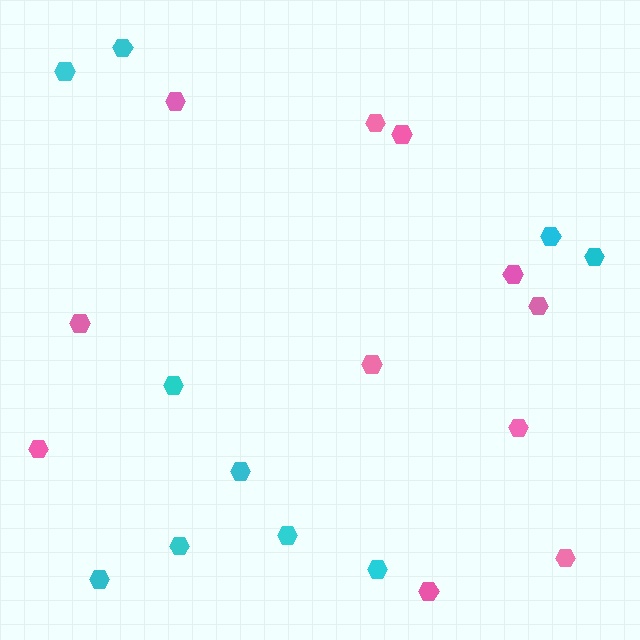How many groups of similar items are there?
There are 2 groups: one group of cyan hexagons (10) and one group of pink hexagons (11).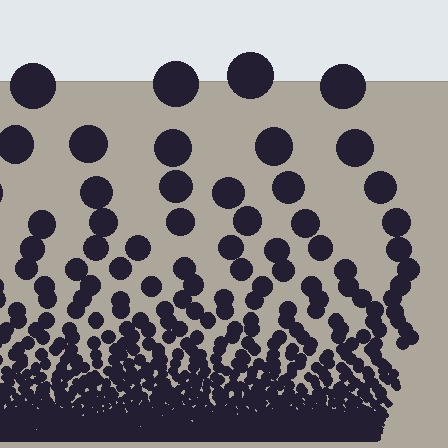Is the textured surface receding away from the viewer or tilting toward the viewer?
The surface appears to tilt toward the viewer. Texture elements get larger and sparser toward the top.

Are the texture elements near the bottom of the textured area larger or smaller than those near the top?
Smaller. The gradient is inverted — elements near the bottom are smaller and denser.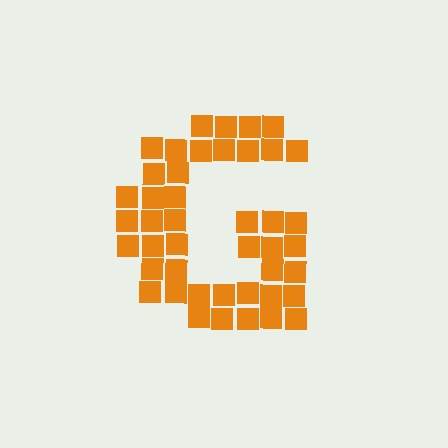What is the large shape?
The large shape is the letter G.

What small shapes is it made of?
It is made of small squares.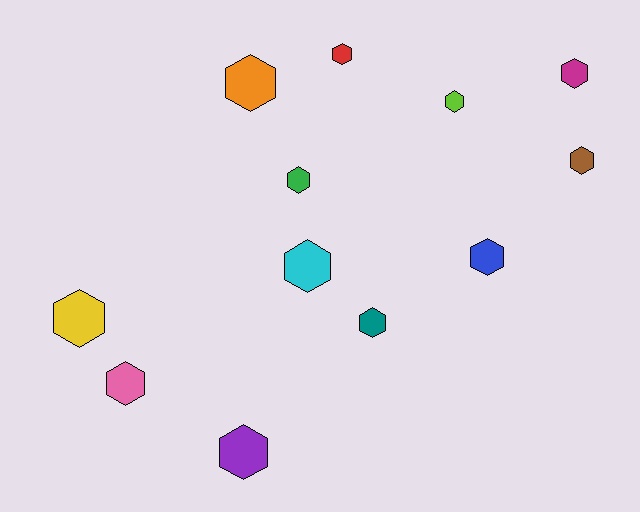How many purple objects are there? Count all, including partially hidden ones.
There is 1 purple object.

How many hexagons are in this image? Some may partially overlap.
There are 12 hexagons.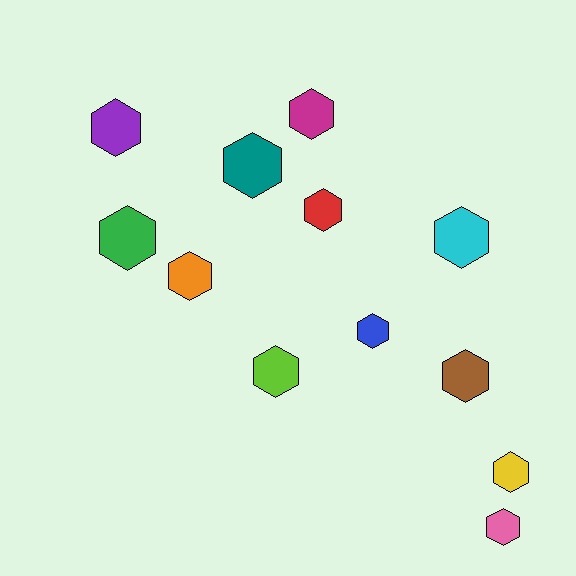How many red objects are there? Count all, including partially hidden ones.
There is 1 red object.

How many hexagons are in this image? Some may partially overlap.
There are 12 hexagons.